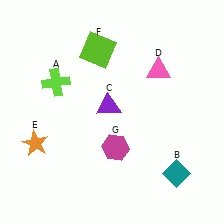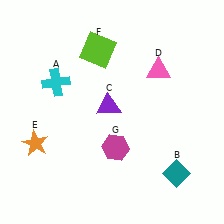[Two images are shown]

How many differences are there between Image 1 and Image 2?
There is 1 difference between the two images.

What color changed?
The cross (A) changed from lime in Image 1 to cyan in Image 2.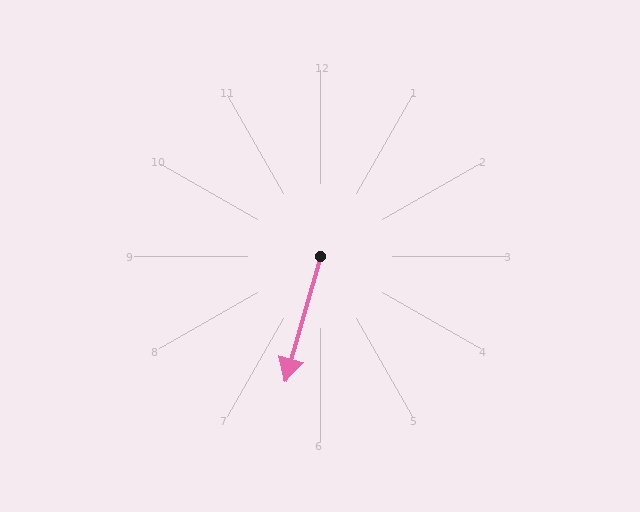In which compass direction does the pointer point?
South.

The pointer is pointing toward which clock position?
Roughly 7 o'clock.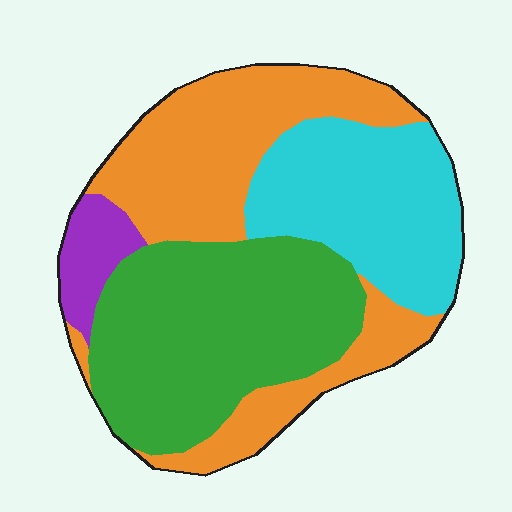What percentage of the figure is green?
Green covers roughly 35% of the figure.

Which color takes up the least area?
Purple, at roughly 5%.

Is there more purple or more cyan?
Cyan.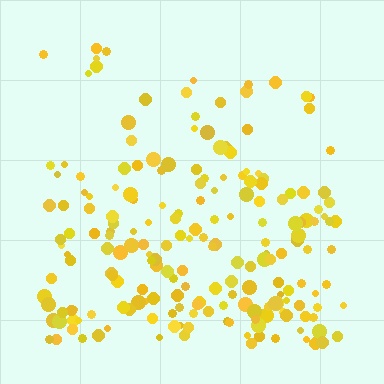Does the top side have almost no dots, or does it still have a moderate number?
Still a moderate number, just noticeably fewer than the bottom.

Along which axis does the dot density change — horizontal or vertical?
Vertical.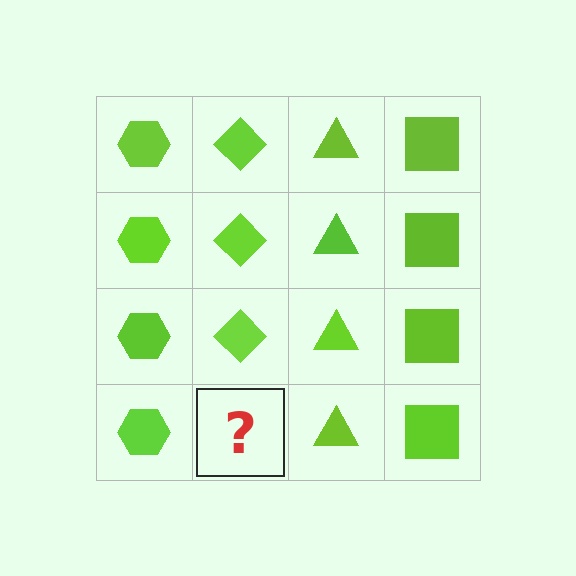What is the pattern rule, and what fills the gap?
The rule is that each column has a consistent shape. The gap should be filled with a lime diamond.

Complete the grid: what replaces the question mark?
The question mark should be replaced with a lime diamond.